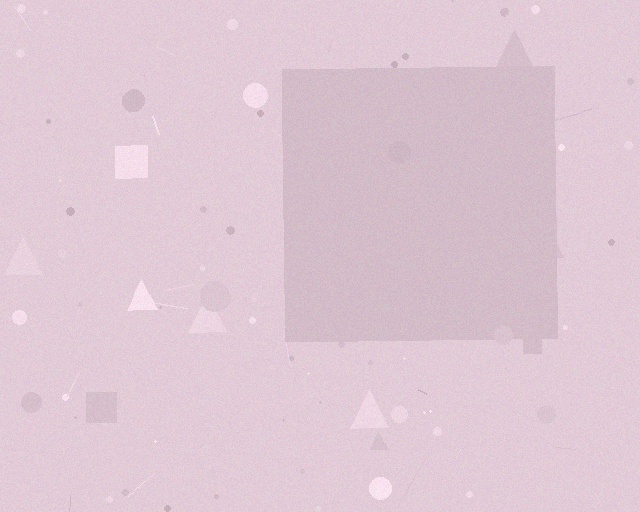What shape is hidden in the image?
A square is hidden in the image.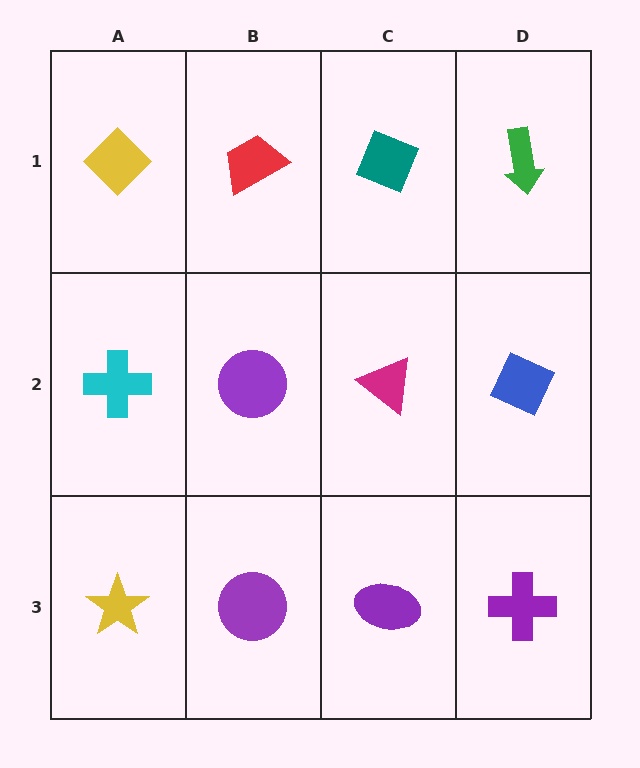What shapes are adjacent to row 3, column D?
A blue diamond (row 2, column D), a purple ellipse (row 3, column C).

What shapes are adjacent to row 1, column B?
A purple circle (row 2, column B), a yellow diamond (row 1, column A), a teal diamond (row 1, column C).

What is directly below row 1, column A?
A cyan cross.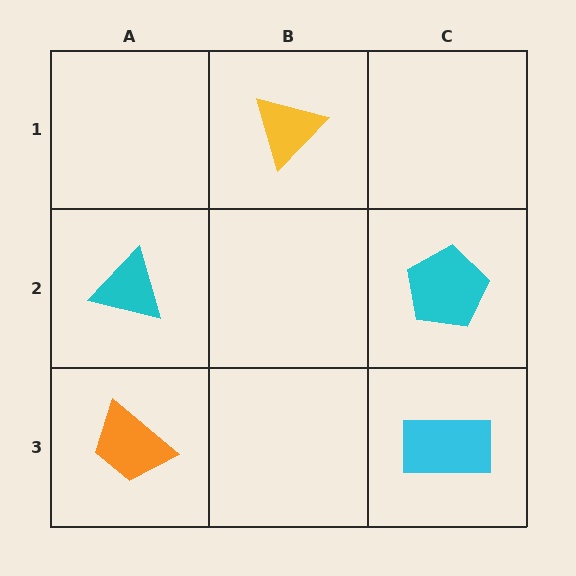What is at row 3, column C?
A cyan rectangle.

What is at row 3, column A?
An orange trapezoid.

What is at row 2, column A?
A cyan triangle.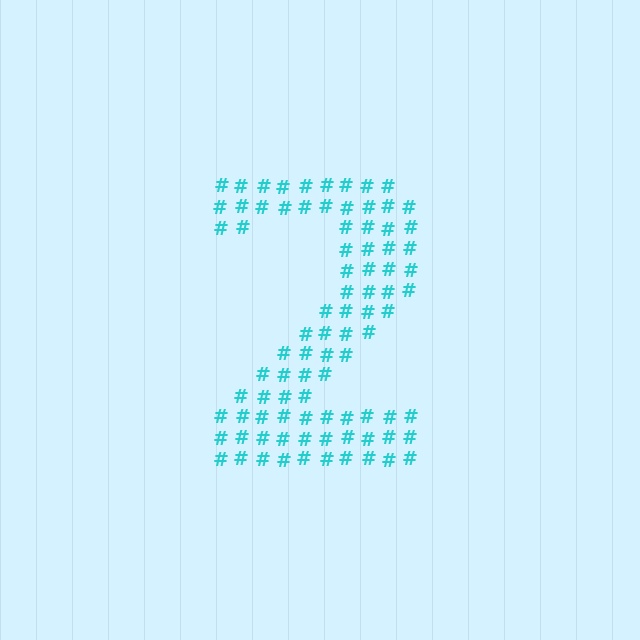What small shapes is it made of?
It is made of small hash symbols.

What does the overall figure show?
The overall figure shows the digit 2.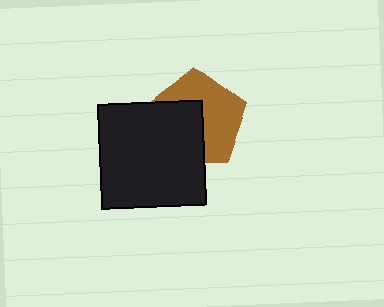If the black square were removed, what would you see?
You would see the complete brown pentagon.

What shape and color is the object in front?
The object in front is a black square.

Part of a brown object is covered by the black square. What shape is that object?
It is a pentagon.